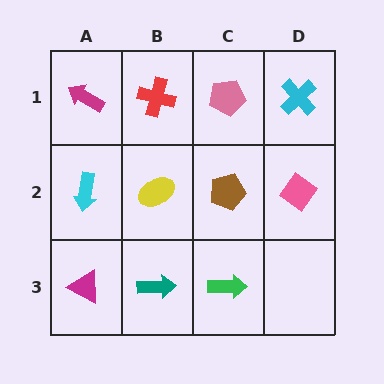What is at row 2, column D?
A pink diamond.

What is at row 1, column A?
A magenta arrow.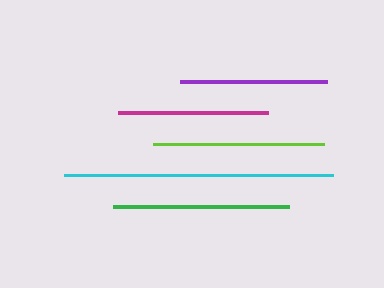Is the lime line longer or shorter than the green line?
The green line is longer than the lime line.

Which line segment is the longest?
The cyan line is the longest at approximately 269 pixels.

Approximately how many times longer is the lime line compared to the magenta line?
The lime line is approximately 1.1 times the length of the magenta line.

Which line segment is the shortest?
The purple line is the shortest at approximately 147 pixels.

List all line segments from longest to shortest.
From longest to shortest: cyan, green, lime, magenta, purple.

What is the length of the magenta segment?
The magenta segment is approximately 150 pixels long.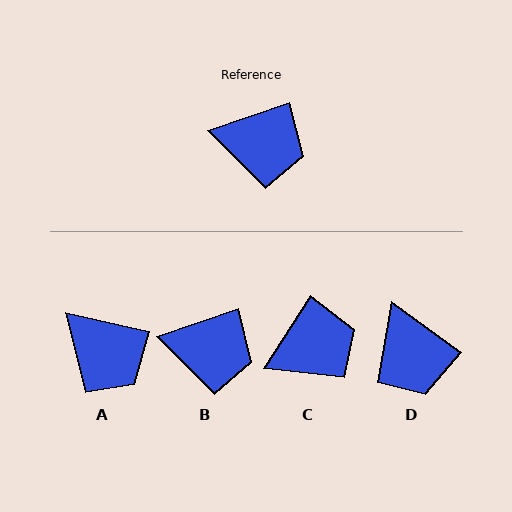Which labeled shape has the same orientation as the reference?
B.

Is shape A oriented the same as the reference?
No, it is off by about 31 degrees.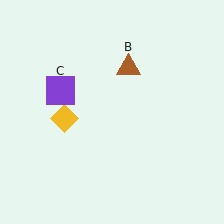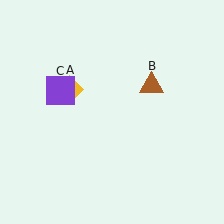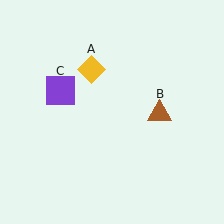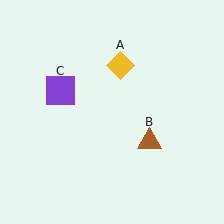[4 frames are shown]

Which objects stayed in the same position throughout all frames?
Purple square (object C) remained stationary.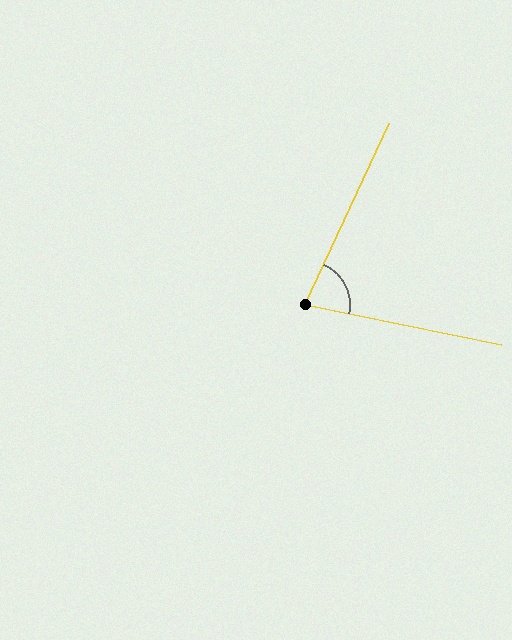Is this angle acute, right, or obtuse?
It is acute.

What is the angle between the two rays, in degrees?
Approximately 77 degrees.